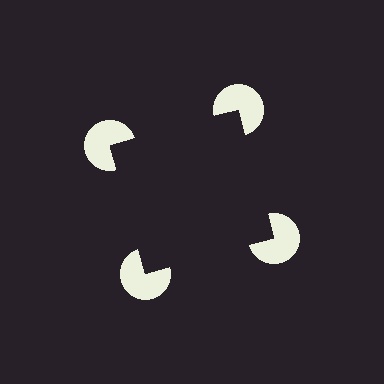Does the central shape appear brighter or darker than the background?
It typically appears slightly darker than the background, even though no actual brightness change is drawn.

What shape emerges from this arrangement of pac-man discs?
An illusory square — its edges are inferred from the aligned wedge cuts in the pac-man discs, not physically drawn.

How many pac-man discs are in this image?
There are 4 — one at each vertex of the illusory square.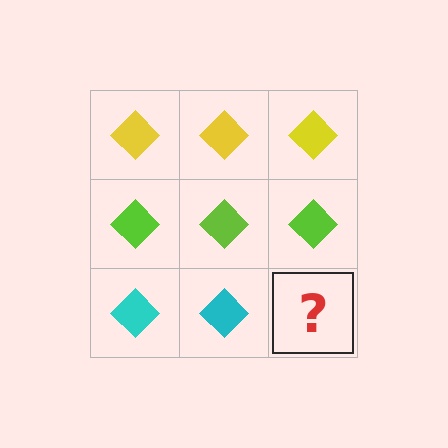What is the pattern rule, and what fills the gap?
The rule is that each row has a consistent color. The gap should be filled with a cyan diamond.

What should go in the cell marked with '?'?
The missing cell should contain a cyan diamond.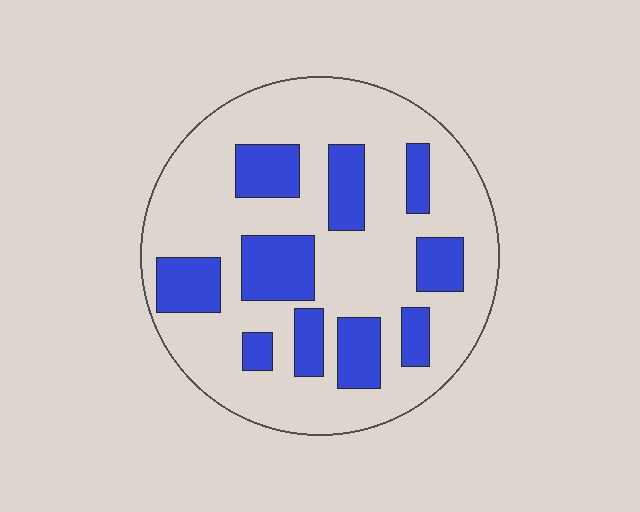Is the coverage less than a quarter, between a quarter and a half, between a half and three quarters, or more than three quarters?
Between a quarter and a half.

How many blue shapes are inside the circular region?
10.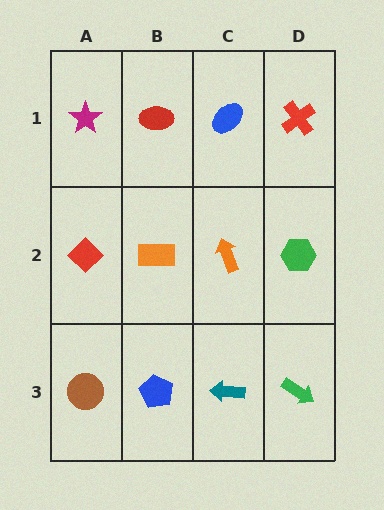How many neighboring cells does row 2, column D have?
3.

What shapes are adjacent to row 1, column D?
A green hexagon (row 2, column D), a blue ellipse (row 1, column C).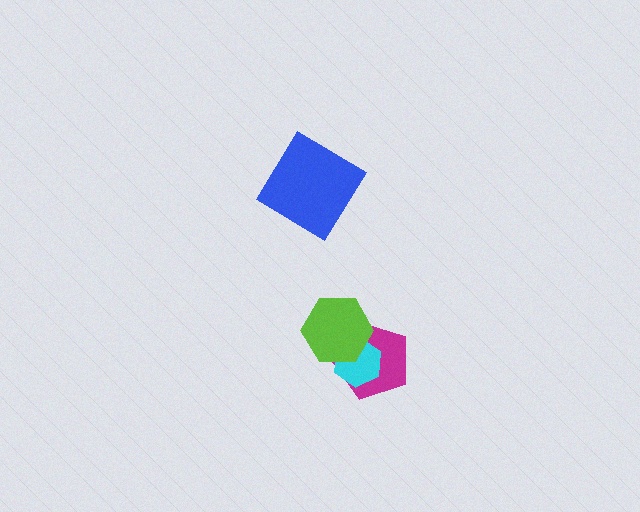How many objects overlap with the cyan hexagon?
2 objects overlap with the cyan hexagon.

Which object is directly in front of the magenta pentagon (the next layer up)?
The cyan hexagon is directly in front of the magenta pentagon.